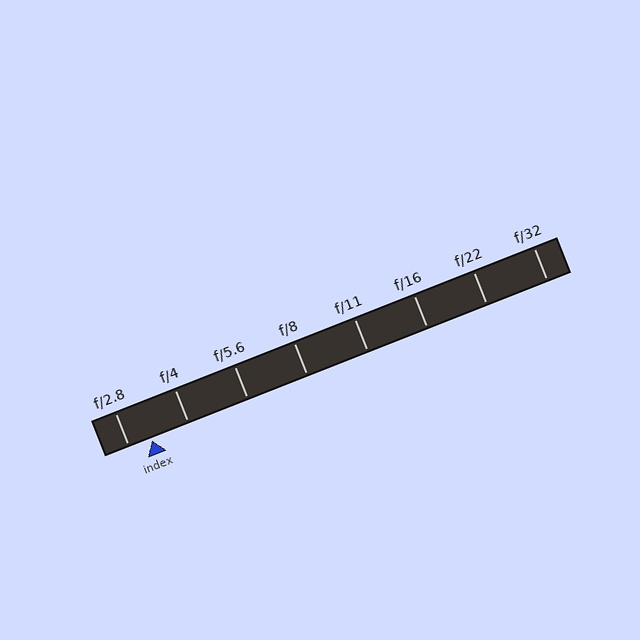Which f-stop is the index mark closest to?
The index mark is closest to f/2.8.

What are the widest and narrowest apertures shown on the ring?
The widest aperture shown is f/2.8 and the narrowest is f/32.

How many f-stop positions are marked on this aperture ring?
There are 8 f-stop positions marked.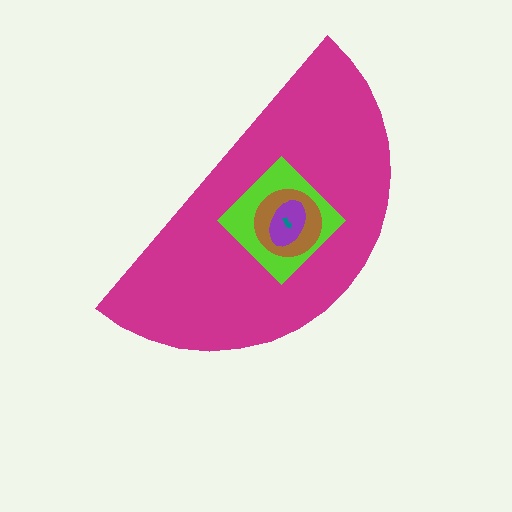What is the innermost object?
The teal arrow.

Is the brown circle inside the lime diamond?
Yes.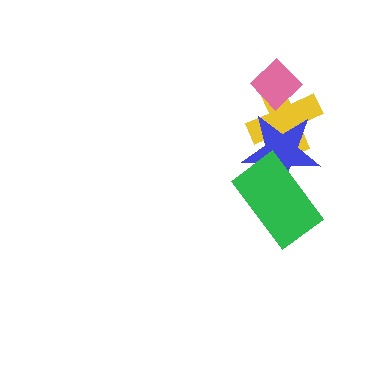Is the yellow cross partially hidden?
Yes, it is partially covered by another shape.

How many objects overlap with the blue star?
2 objects overlap with the blue star.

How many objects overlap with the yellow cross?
2 objects overlap with the yellow cross.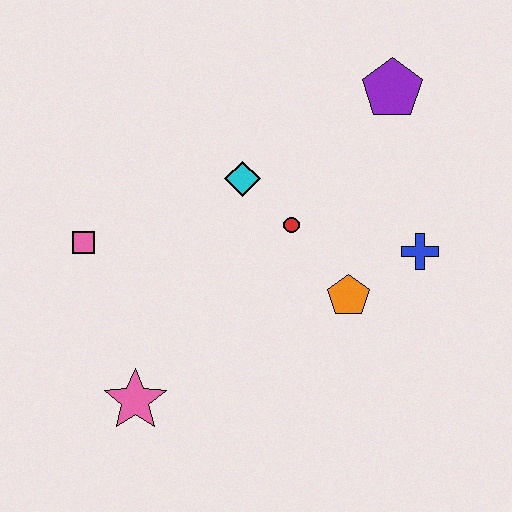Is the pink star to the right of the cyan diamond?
No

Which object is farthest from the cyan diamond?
The pink star is farthest from the cyan diamond.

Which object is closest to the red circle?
The cyan diamond is closest to the red circle.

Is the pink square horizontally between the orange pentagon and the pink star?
No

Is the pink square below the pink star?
No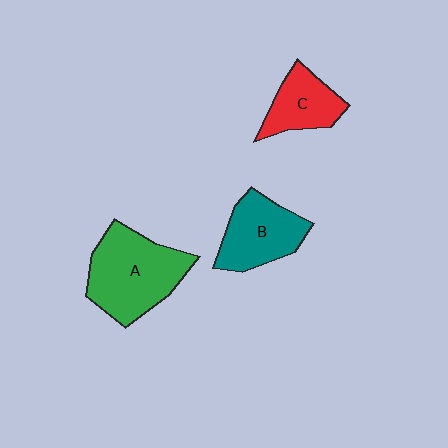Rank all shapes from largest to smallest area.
From largest to smallest: A (green), B (teal), C (red).